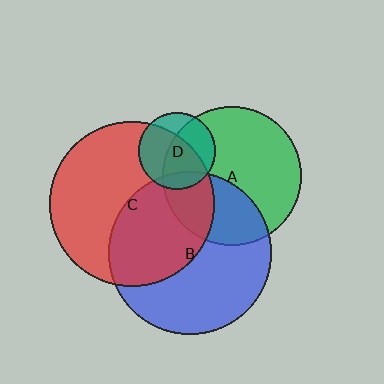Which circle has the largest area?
Circle C (red).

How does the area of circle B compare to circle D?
Approximately 4.4 times.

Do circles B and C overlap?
Yes.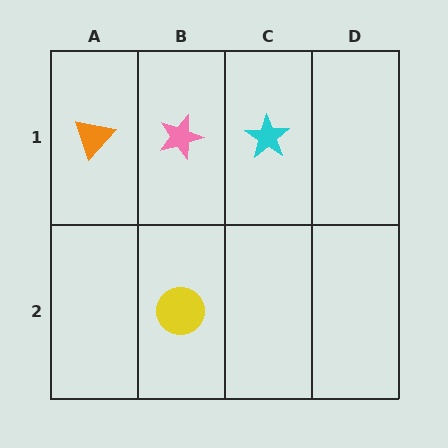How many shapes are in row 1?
3 shapes.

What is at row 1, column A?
An orange triangle.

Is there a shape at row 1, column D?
No, that cell is empty.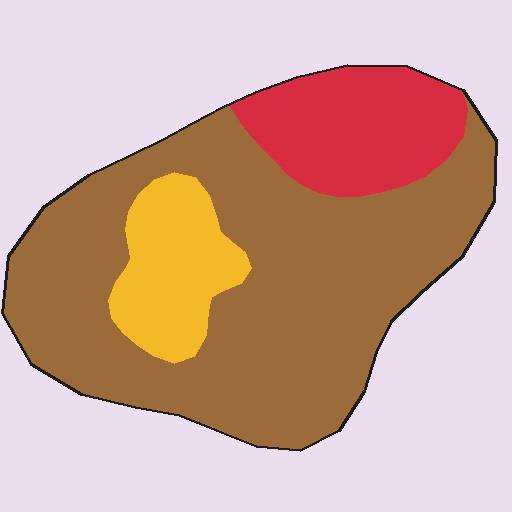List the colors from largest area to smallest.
From largest to smallest: brown, red, yellow.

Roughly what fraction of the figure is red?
Red takes up about one sixth (1/6) of the figure.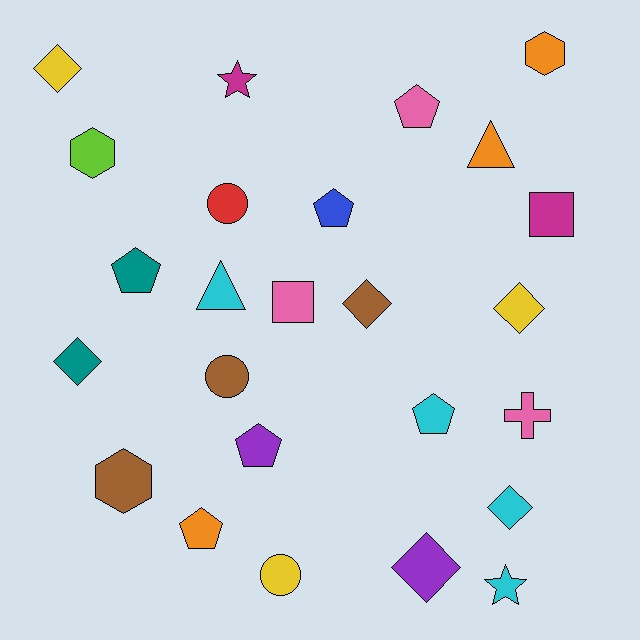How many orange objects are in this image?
There are 3 orange objects.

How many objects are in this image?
There are 25 objects.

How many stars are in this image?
There are 2 stars.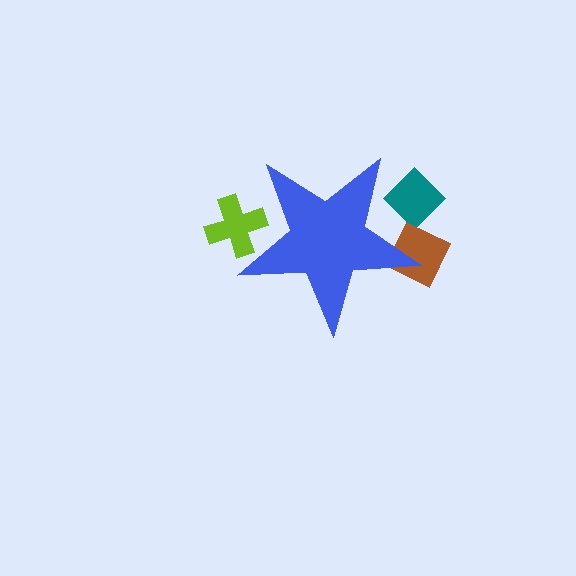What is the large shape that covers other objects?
A blue star.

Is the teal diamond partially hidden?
Yes, the teal diamond is partially hidden behind the blue star.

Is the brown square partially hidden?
Yes, the brown square is partially hidden behind the blue star.